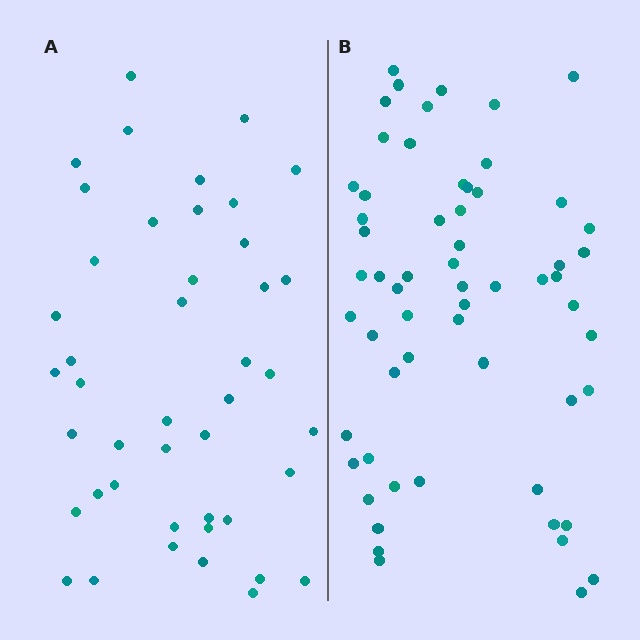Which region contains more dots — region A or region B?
Region B (the right region) has more dots.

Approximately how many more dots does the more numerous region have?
Region B has approximately 15 more dots than region A.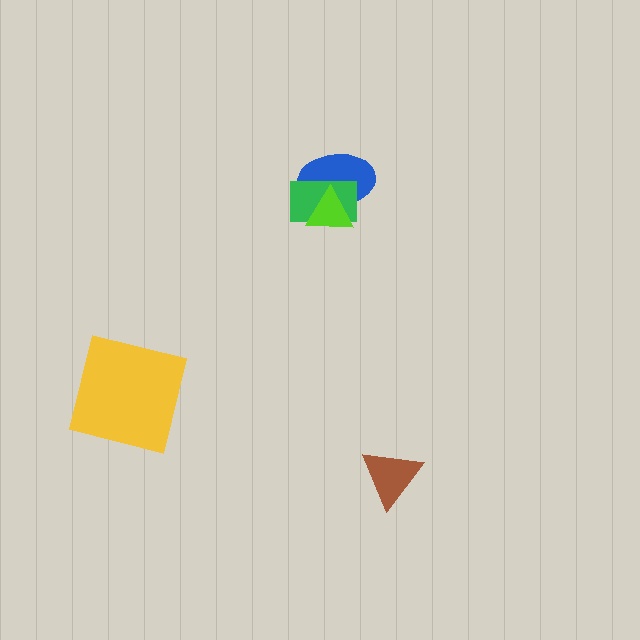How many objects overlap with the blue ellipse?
2 objects overlap with the blue ellipse.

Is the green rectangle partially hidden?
Yes, it is partially covered by another shape.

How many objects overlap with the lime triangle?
2 objects overlap with the lime triangle.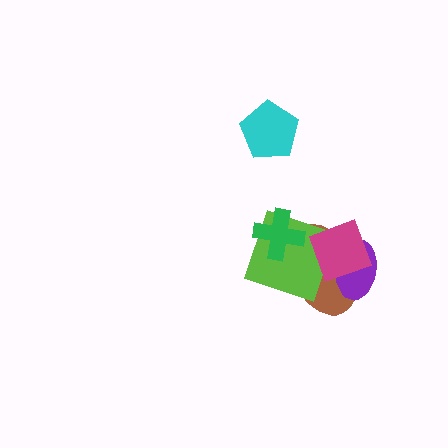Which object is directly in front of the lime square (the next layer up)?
The magenta diamond is directly in front of the lime square.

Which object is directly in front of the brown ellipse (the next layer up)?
The lime square is directly in front of the brown ellipse.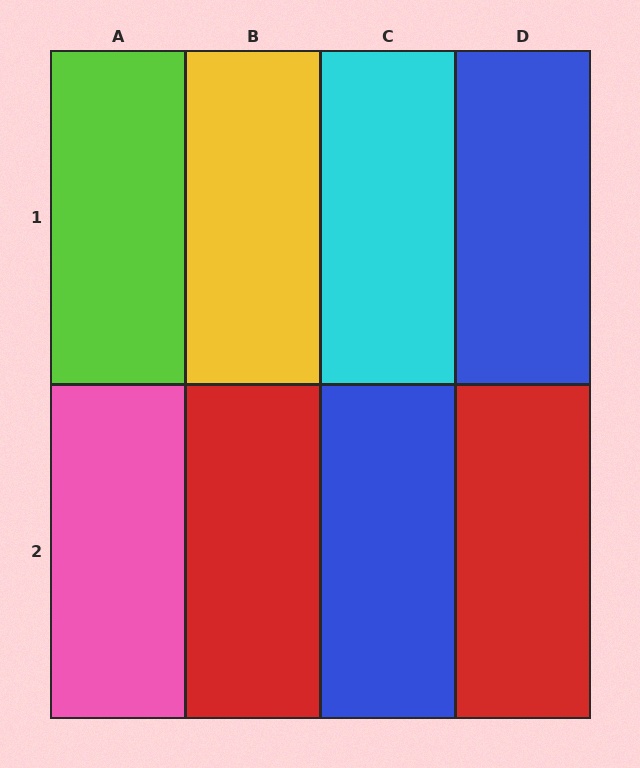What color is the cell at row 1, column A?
Lime.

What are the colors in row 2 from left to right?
Pink, red, blue, red.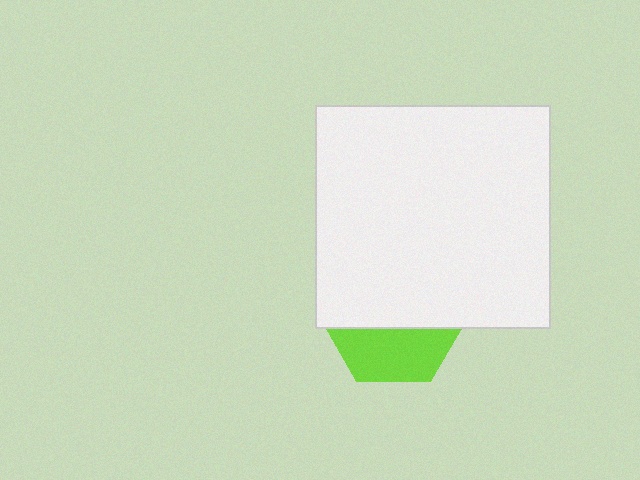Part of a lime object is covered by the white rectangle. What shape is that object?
It is a hexagon.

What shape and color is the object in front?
The object in front is a white rectangle.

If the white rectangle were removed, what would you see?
You would see the complete lime hexagon.